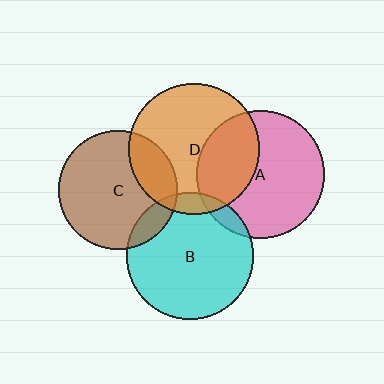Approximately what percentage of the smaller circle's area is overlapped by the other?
Approximately 5%.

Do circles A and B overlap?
Yes.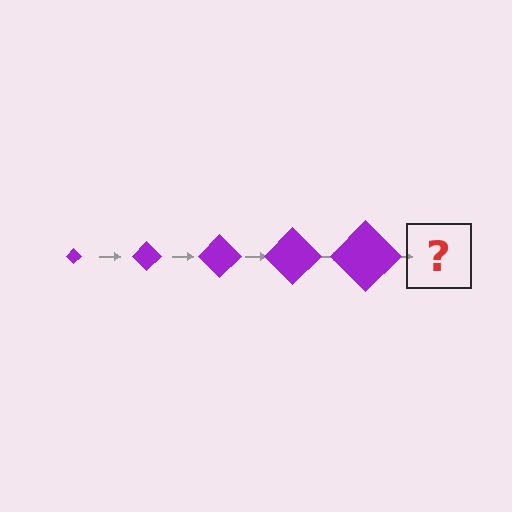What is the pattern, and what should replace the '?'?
The pattern is that the diamond gets progressively larger each step. The '?' should be a purple diamond, larger than the previous one.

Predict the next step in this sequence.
The next step is a purple diamond, larger than the previous one.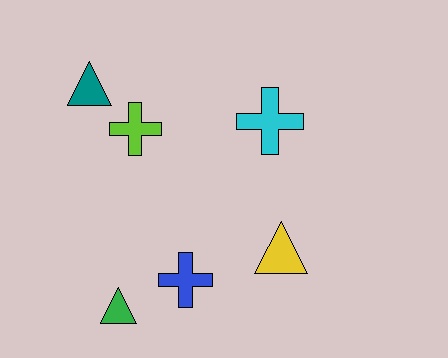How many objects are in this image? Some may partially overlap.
There are 6 objects.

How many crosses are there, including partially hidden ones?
There are 3 crosses.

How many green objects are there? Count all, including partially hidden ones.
There is 1 green object.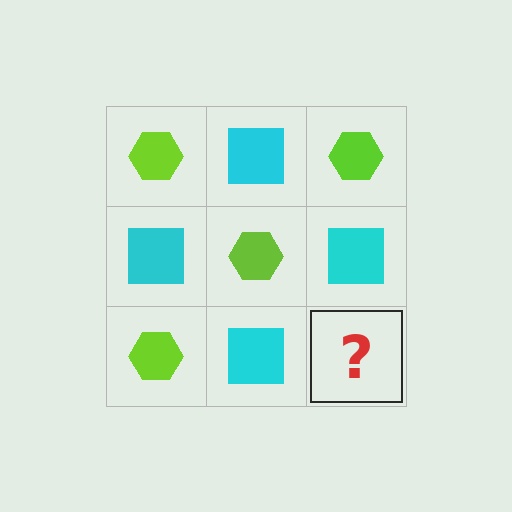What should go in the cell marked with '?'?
The missing cell should contain a lime hexagon.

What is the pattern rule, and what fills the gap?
The rule is that it alternates lime hexagon and cyan square in a checkerboard pattern. The gap should be filled with a lime hexagon.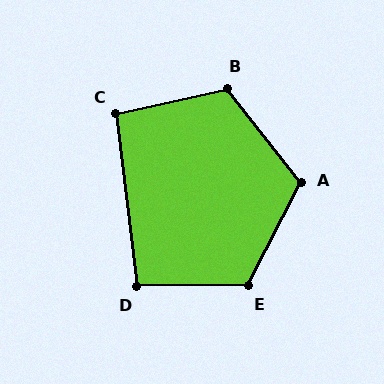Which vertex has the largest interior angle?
E, at approximately 117 degrees.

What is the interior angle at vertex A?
Approximately 115 degrees (obtuse).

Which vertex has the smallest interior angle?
C, at approximately 96 degrees.